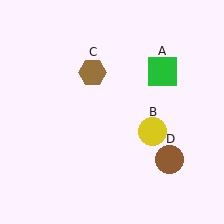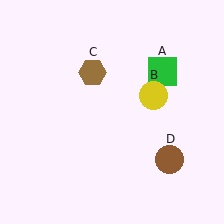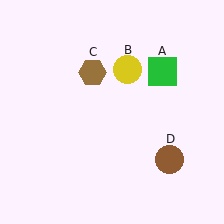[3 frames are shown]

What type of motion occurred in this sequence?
The yellow circle (object B) rotated counterclockwise around the center of the scene.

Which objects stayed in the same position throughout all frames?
Green square (object A) and brown hexagon (object C) and brown circle (object D) remained stationary.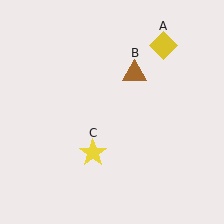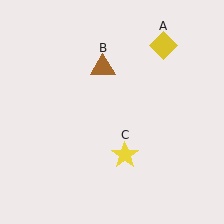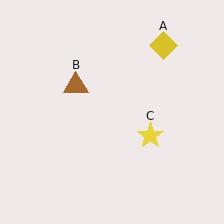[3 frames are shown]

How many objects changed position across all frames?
2 objects changed position: brown triangle (object B), yellow star (object C).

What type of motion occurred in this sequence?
The brown triangle (object B), yellow star (object C) rotated counterclockwise around the center of the scene.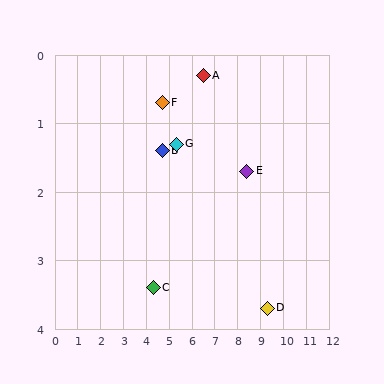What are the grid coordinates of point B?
Point B is at approximately (4.7, 1.4).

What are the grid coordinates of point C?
Point C is at approximately (4.3, 3.4).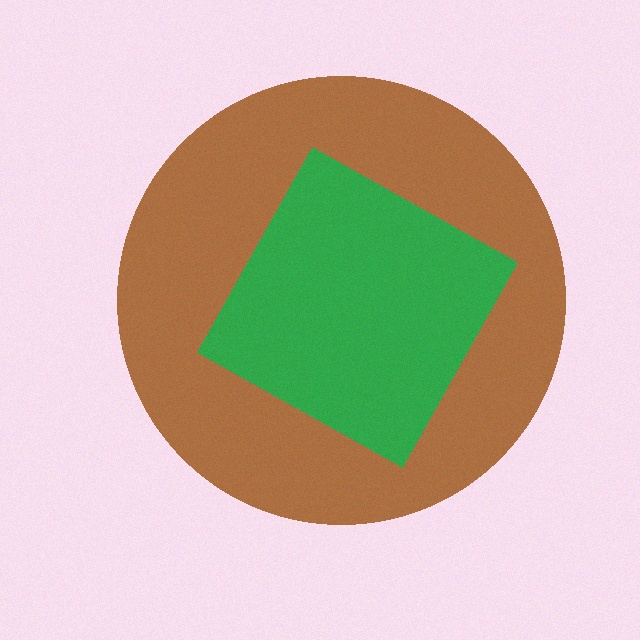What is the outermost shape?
The brown circle.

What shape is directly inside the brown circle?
The green diamond.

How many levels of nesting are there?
2.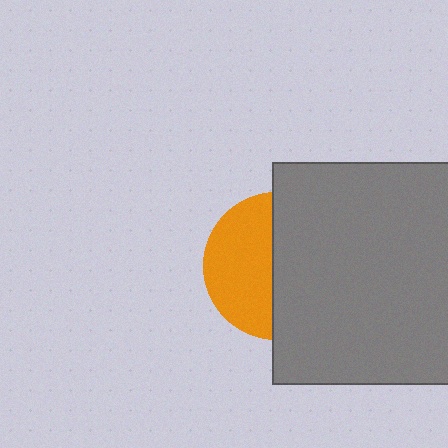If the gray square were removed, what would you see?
You would see the complete orange circle.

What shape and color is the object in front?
The object in front is a gray square.